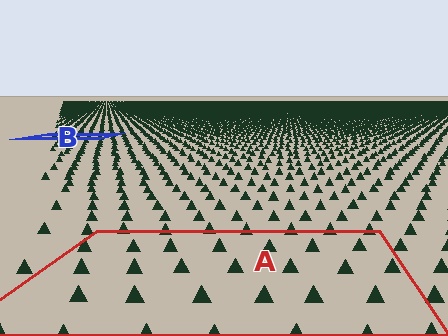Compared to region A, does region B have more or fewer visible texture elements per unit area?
Region B has more texture elements per unit area — they are packed more densely because it is farther away.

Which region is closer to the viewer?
Region A is closer. The texture elements there are larger and more spread out.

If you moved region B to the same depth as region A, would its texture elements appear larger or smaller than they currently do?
They would appear larger. At a closer depth, the same texture elements are projected at a bigger on-screen size.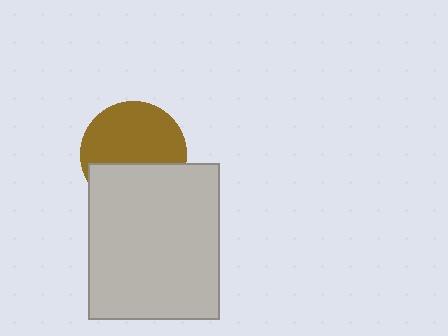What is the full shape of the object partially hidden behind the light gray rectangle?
The partially hidden object is a brown circle.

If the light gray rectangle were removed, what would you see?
You would see the complete brown circle.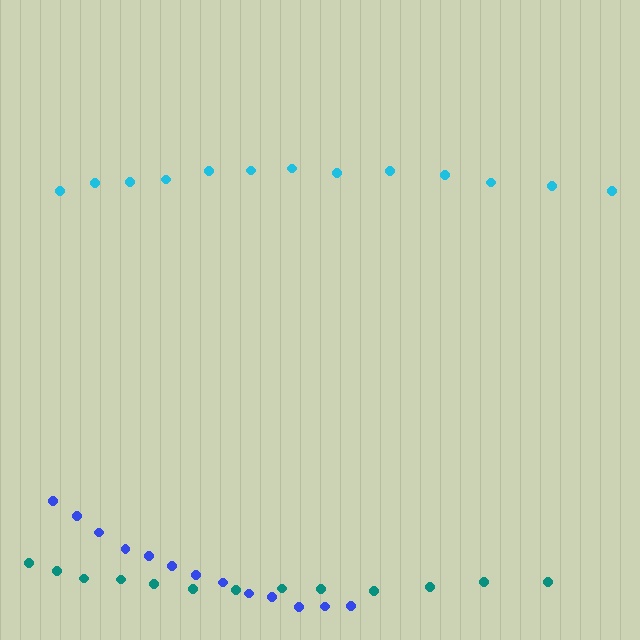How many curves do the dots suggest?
There are 3 distinct paths.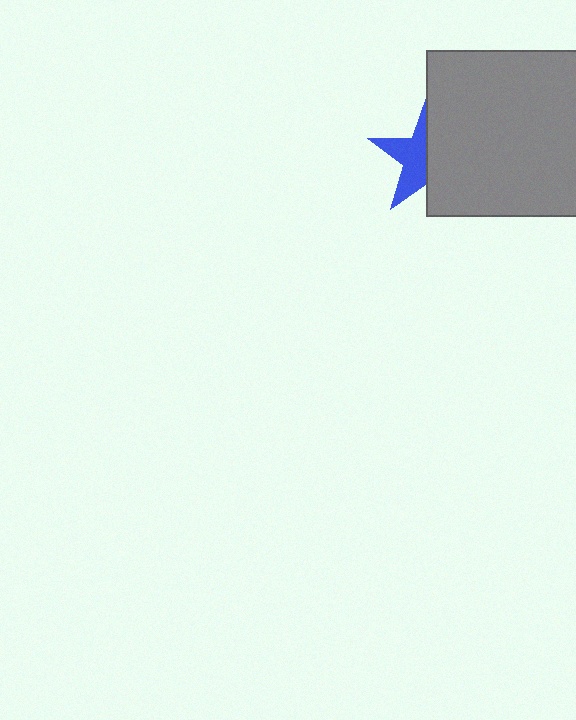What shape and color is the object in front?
The object in front is a gray square.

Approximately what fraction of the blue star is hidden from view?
Roughly 54% of the blue star is hidden behind the gray square.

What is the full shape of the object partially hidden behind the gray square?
The partially hidden object is a blue star.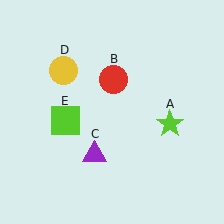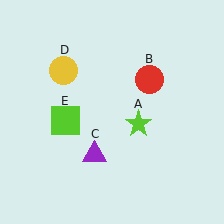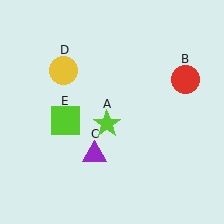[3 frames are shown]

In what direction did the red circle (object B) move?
The red circle (object B) moved right.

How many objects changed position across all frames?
2 objects changed position: lime star (object A), red circle (object B).